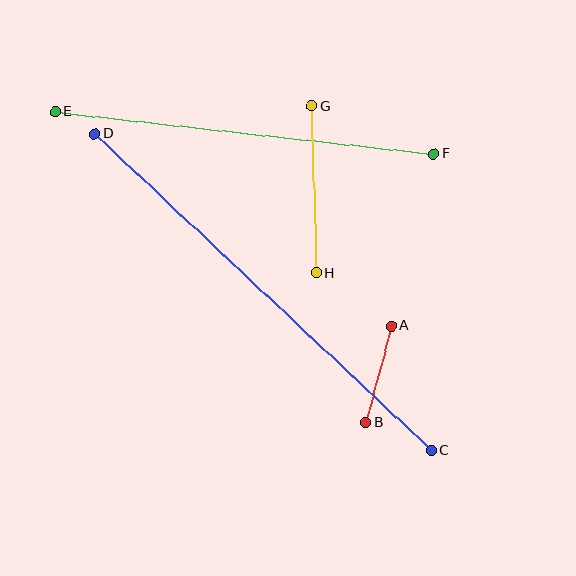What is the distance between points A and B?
The distance is approximately 100 pixels.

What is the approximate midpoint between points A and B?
The midpoint is at approximately (379, 374) pixels.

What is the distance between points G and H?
The distance is approximately 167 pixels.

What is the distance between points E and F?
The distance is approximately 381 pixels.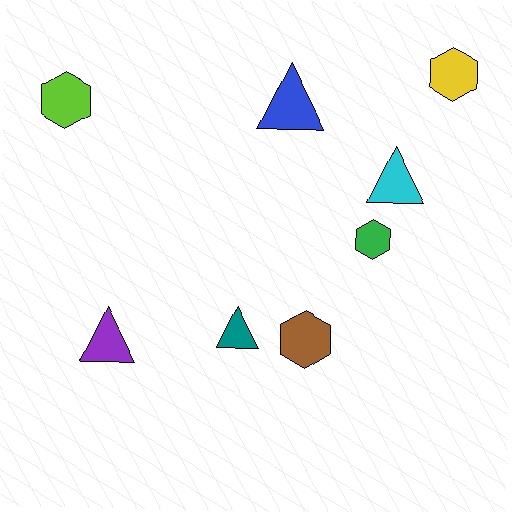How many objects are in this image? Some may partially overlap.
There are 8 objects.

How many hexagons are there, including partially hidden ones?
There are 4 hexagons.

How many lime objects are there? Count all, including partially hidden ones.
There is 1 lime object.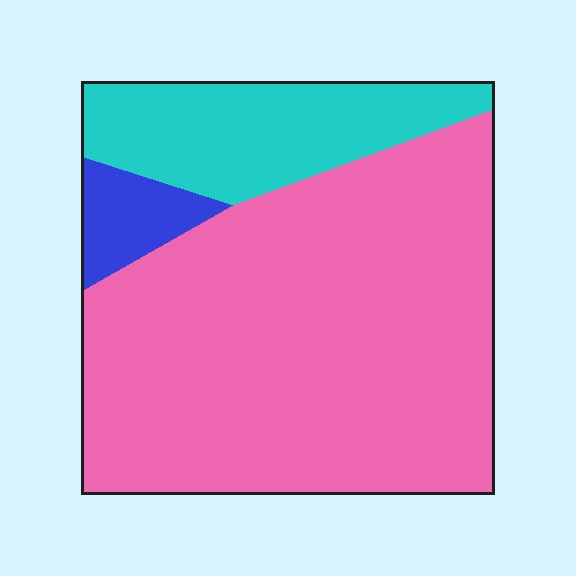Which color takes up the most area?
Pink, at roughly 75%.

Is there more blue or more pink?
Pink.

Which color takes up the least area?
Blue, at roughly 5%.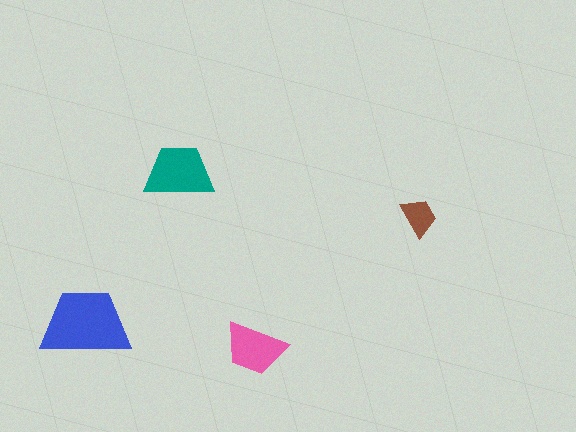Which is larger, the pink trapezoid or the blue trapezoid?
The blue one.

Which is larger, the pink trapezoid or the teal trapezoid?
The teal one.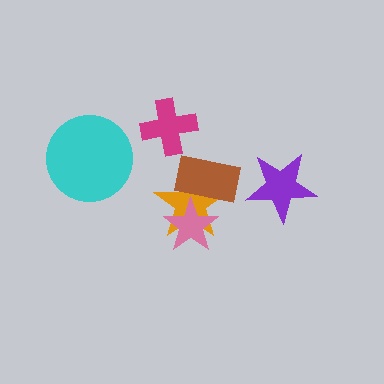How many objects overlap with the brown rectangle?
2 objects overlap with the brown rectangle.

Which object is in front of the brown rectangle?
The pink star is in front of the brown rectangle.